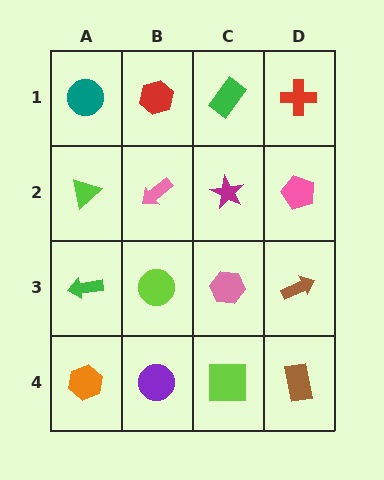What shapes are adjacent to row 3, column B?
A pink arrow (row 2, column B), a purple circle (row 4, column B), a green arrow (row 3, column A), a pink hexagon (row 3, column C).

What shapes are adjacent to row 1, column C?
A magenta star (row 2, column C), a red hexagon (row 1, column B), a red cross (row 1, column D).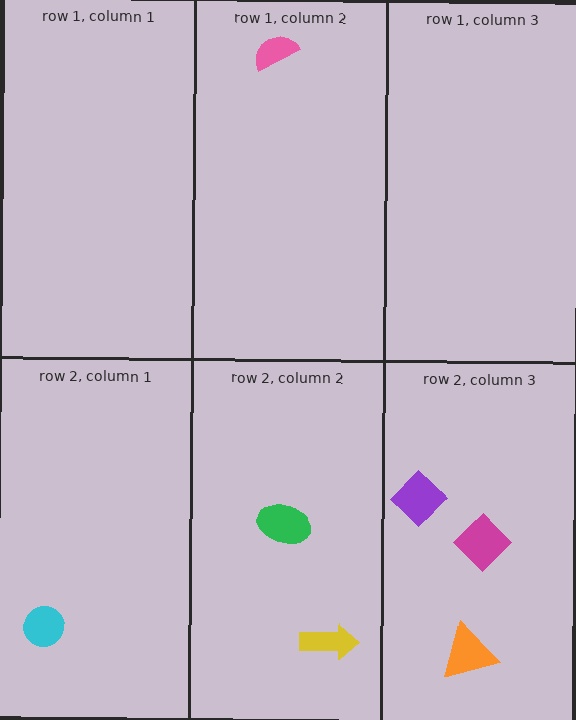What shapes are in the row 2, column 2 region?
The green ellipse, the yellow arrow.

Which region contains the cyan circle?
The row 2, column 1 region.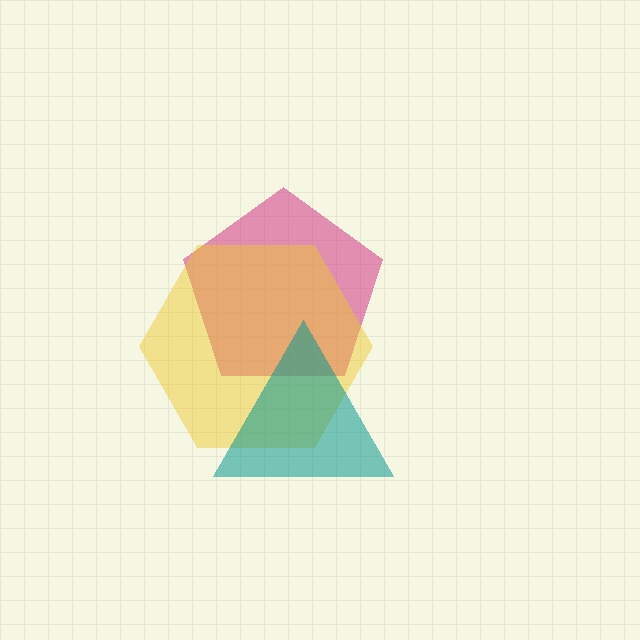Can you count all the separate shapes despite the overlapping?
Yes, there are 3 separate shapes.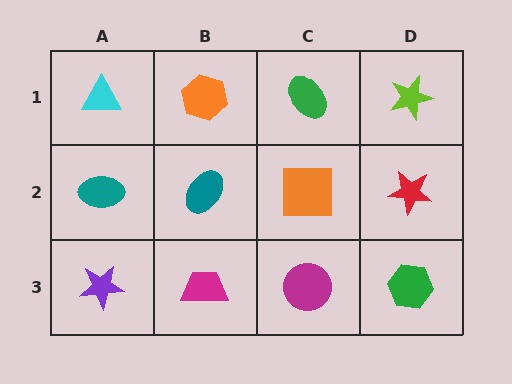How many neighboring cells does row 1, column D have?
2.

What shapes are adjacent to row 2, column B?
An orange hexagon (row 1, column B), a magenta trapezoid (row 3, column B), a teal ellipse (row 2, column A), an orange square (row 2, column C).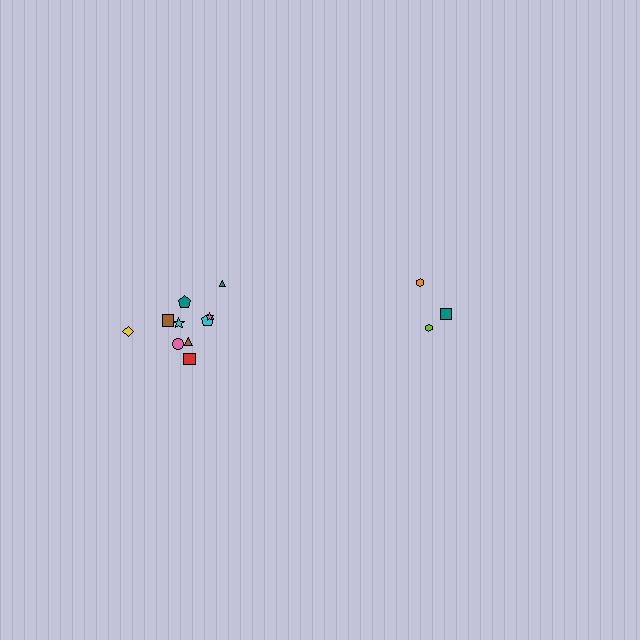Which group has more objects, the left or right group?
The left group.